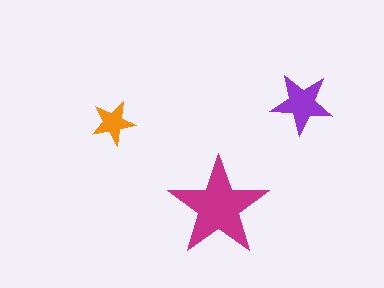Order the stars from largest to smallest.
the magenta one, the purple one, the orange one.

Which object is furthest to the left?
The orange star is leftmost.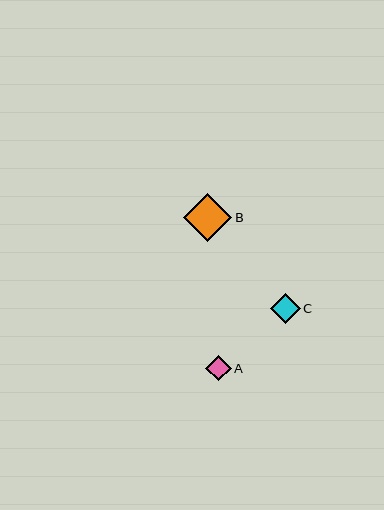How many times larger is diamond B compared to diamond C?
Diamond B is approximately 1.7 times the size of diamond C.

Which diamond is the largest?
Diamond B is the largest with a size of approximately 49 pixels.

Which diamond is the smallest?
Diamond A is the smallest with a size of approximately 25 pixels.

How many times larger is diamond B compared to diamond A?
Diamond B is approximately 1.9 times the size of diamond A.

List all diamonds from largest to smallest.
From largest to smallest: B, C, A.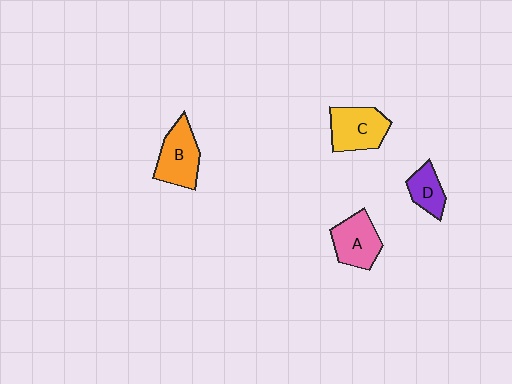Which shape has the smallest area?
Shape D (purple).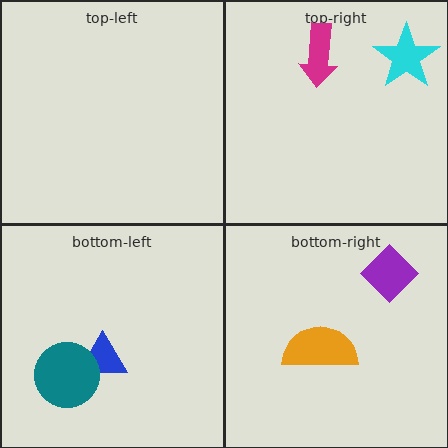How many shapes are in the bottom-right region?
2.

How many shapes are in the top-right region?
2.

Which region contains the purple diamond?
The bottom-right region.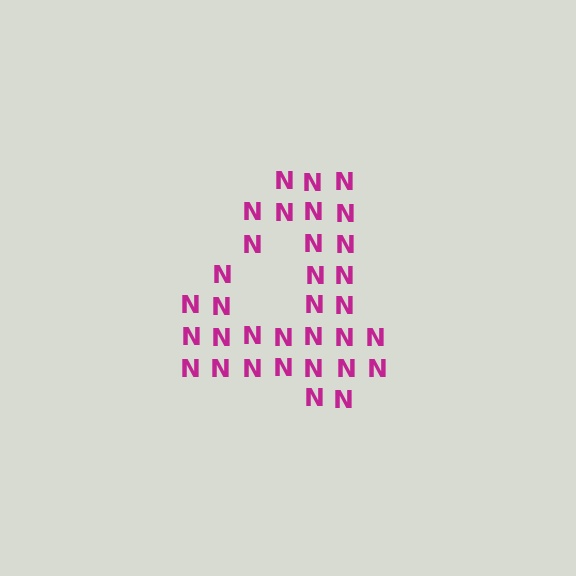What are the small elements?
The small elements are letter N's.